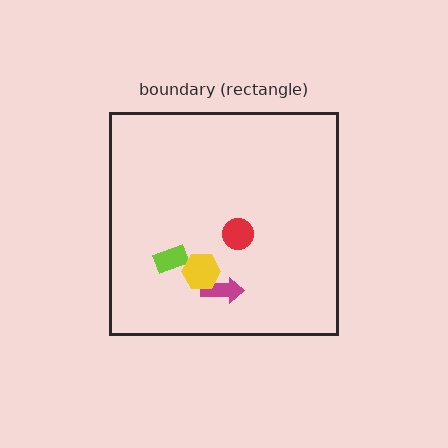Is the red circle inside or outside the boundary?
Inside.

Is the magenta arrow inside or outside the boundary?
Inside.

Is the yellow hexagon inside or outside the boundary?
Inside.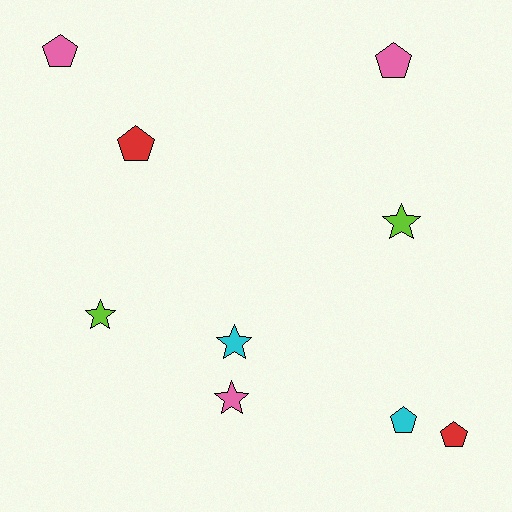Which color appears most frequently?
Pink, with 3 objects.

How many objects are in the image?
There are 9 objects.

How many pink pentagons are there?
There are 2 pink pentagons.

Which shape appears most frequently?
Pentagon, with 5 objects.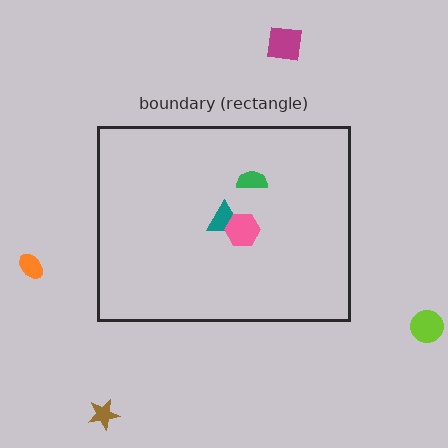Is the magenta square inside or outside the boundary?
Outside.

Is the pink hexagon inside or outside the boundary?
Inside.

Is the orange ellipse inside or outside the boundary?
Outside.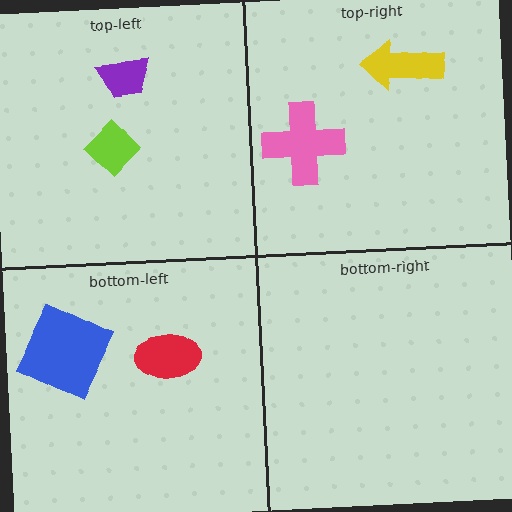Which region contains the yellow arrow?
The top-right region.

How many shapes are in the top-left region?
2.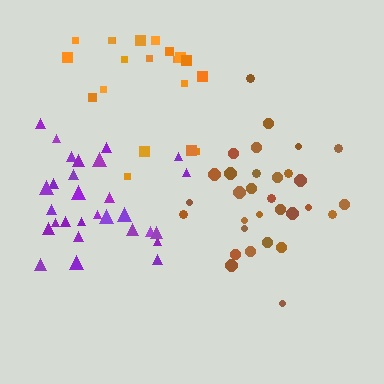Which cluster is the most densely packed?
Purple.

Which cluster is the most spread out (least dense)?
Orange.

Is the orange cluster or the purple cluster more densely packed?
Purple.